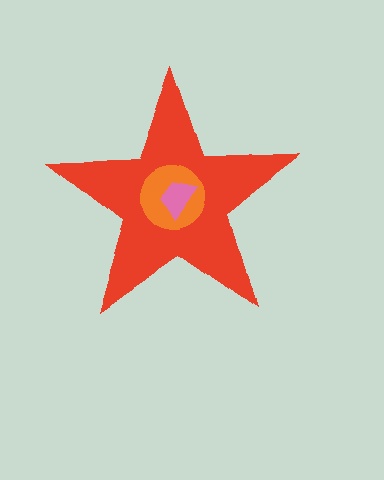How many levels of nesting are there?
3.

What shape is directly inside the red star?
The orange circle.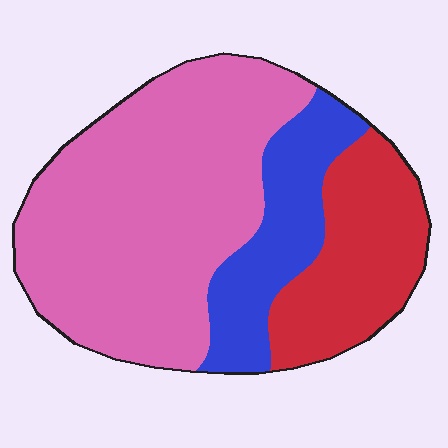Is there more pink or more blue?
Pink.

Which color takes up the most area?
Pink, at roughly 60%.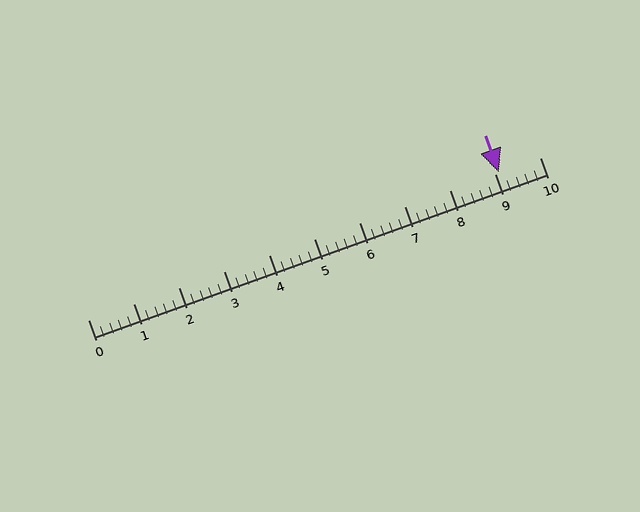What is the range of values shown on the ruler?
The ruler shows values from 0 to 10.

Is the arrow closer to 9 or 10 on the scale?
The arrow is closer to 9.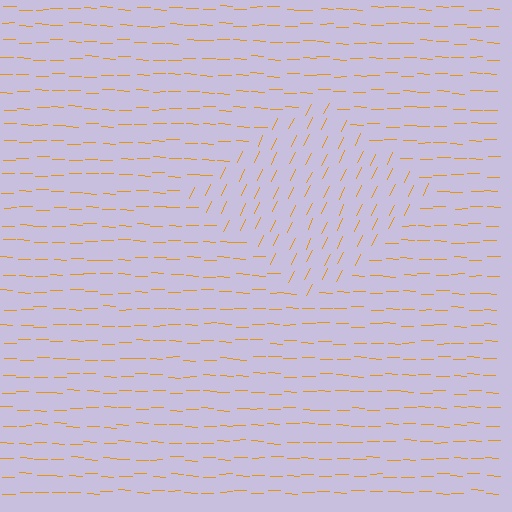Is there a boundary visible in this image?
Yes, there is a texture boundary formed by a change in line orientation.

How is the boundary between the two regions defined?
The boundary is defined purely by a change in line orientation (approximately 66 degrees difference). All lines are the same color and thickness.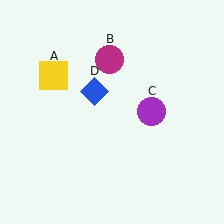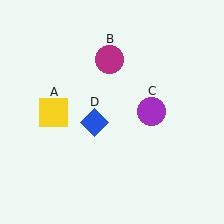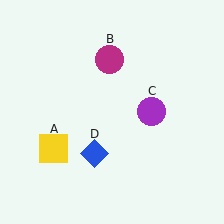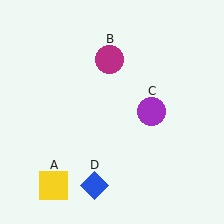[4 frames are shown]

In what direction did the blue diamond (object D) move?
The blue diamond (object D) moved down.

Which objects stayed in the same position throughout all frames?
Magenta circle (object B) and purple circle (object C) remained stationary.